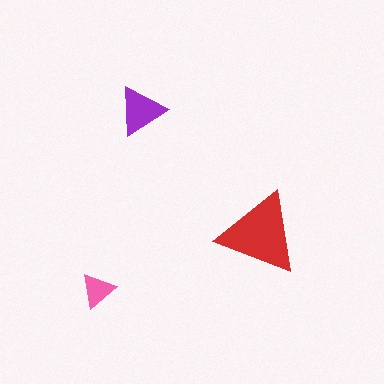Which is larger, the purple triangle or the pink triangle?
The purple one.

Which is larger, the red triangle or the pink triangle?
The red one.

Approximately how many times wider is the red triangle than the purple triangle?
About 1.5 times wider.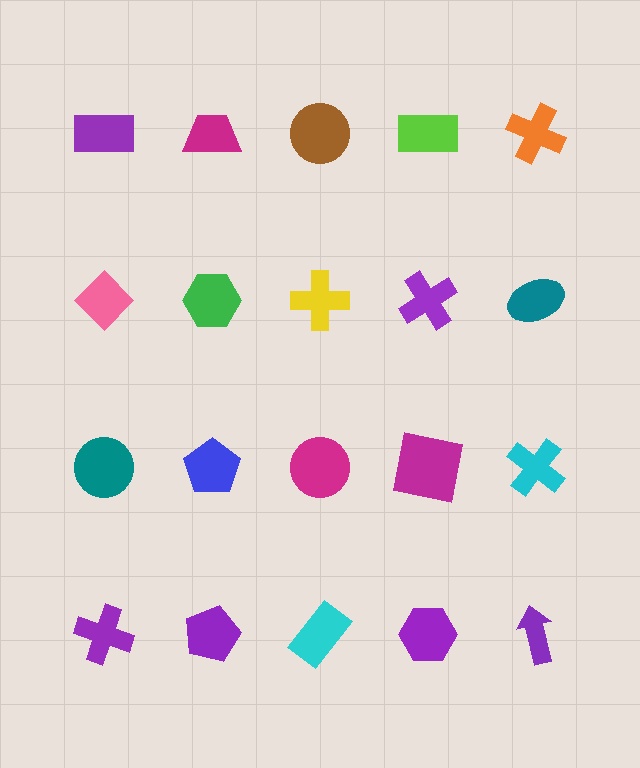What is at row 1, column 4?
A lime rectangle.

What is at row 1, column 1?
A purple rectangle.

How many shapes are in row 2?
5 shapes.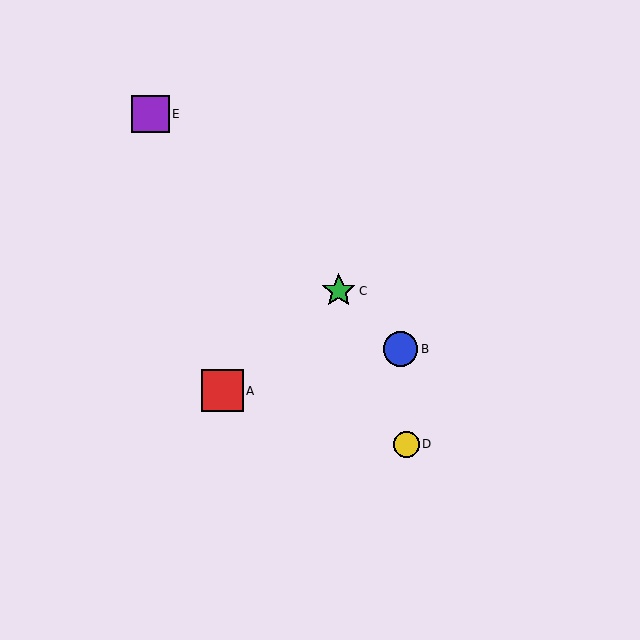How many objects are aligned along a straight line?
3 objects (B, C, E) are aligned along a straight line.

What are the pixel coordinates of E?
Object E is at (150, 114).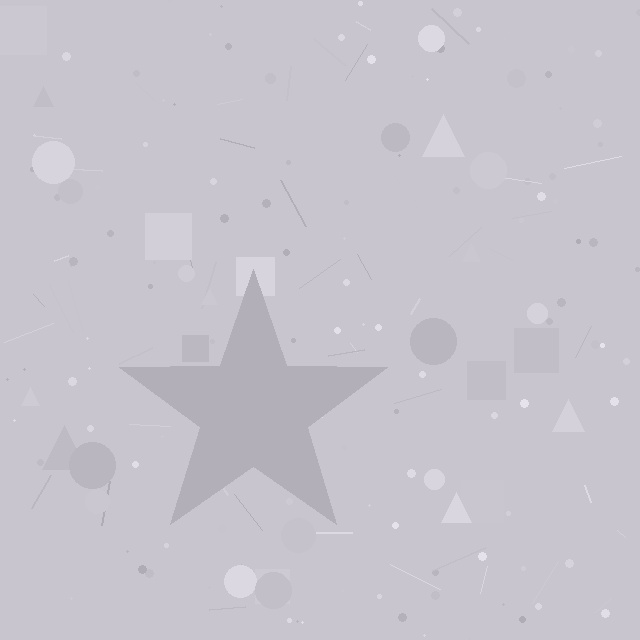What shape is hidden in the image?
A star is hidden in the image.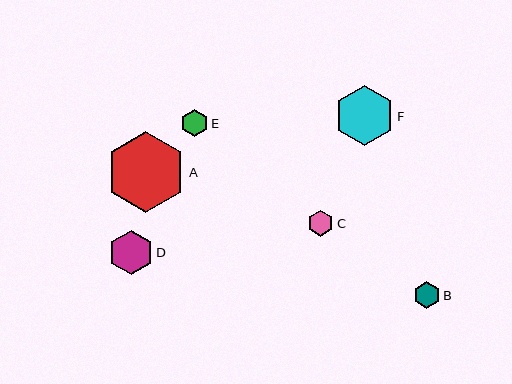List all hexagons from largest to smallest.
From largest to smallest: A, F, D, E, B, C.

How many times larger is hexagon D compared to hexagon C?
Hexagon D is approximately 1.7 times the size of hexagon C.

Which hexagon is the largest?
Hexagon A is the largest with a size of approximately 80 pixels.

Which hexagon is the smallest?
Hexagon C is the smallest with a size of approximately 26 pixels.